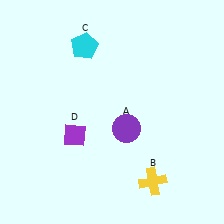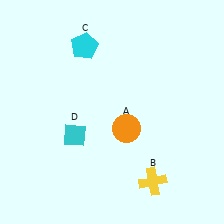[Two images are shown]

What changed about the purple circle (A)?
In Image 1, A is purple. In Image 2, it changed to orange.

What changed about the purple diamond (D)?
In Image 1, D is purple. In Image 2, it changed to cyan.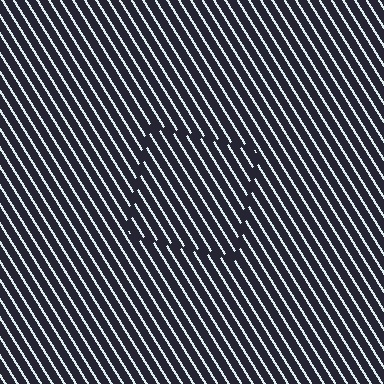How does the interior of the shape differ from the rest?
The interior of the shape contains the same grating, shifted by half a period — the contour is defined by the phase discontinuity where line-ends from the inner and outer gratings abut.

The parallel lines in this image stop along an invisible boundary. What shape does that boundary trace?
An illusory square. The interior of the shape contains the same grating, shifted by half a period — the contour is defined by the phase discontinuity where line-ends from the inner and outer gratings abut.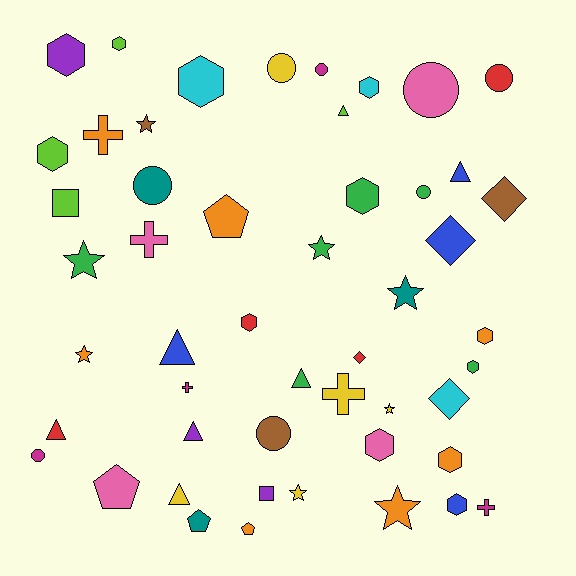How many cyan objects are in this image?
There are 3 cyan objects.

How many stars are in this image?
There are 8 stars.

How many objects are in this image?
There are 50 objects.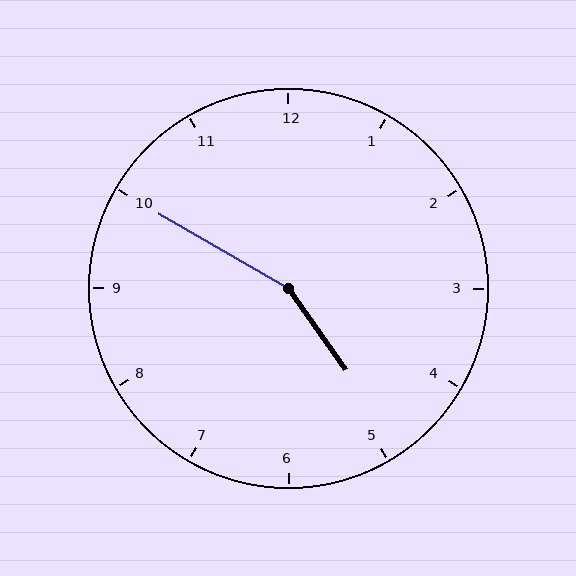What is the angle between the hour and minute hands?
Approximately 155 degrees.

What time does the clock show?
4:50.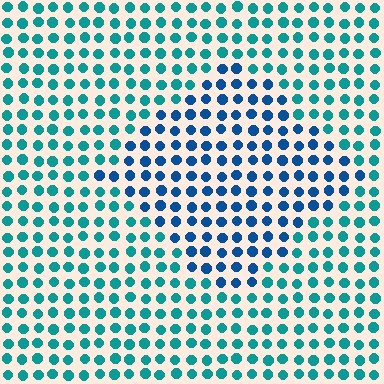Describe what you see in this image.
The image is filled with small teal elements in a uniform arrangement. A diamond-shaped region is visible where the elements are tinted to a slightly different hue, forming a subtle color boundary.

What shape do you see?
I see a diamond.